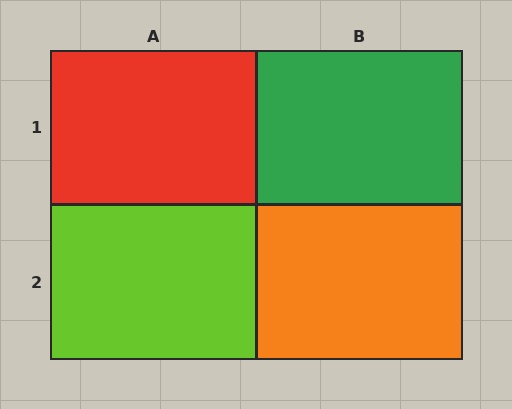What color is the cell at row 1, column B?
Green.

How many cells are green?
1 cell is green.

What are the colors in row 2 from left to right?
Lime, orange.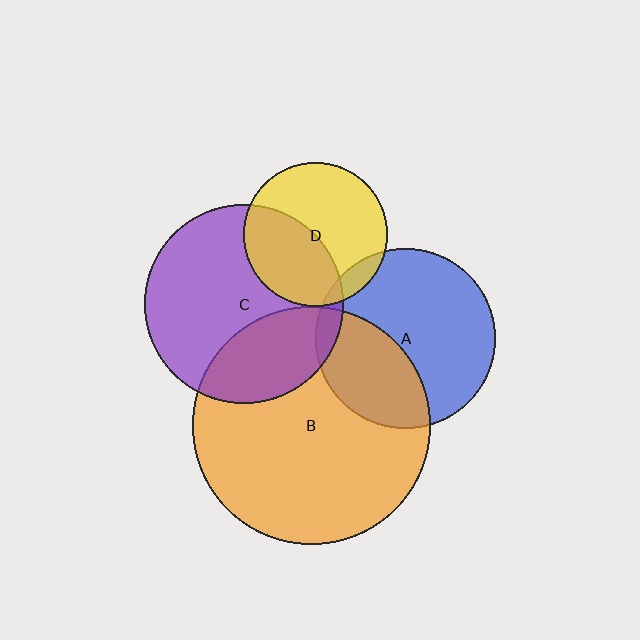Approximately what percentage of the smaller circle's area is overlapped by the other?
Approximately 5%.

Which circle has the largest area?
Circle B (orange).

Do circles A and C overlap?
Yes.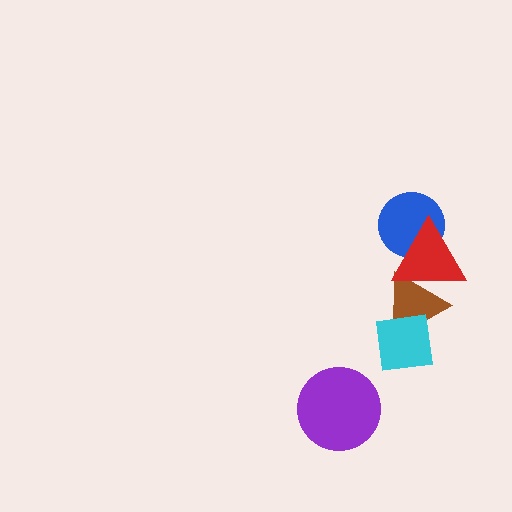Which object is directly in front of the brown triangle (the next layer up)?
The cyan square is directly in front of the brown triangle.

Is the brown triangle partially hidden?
Yes, it is partially covered by another shape.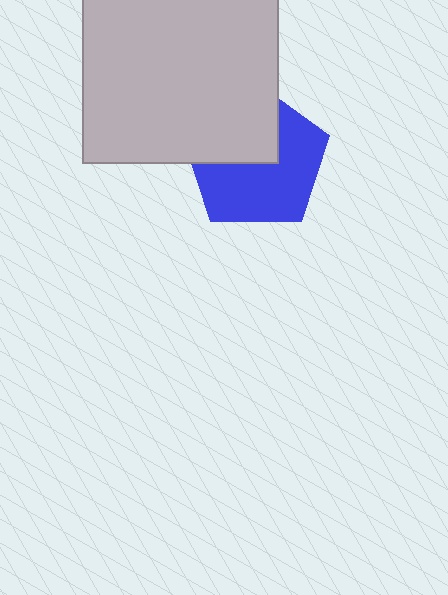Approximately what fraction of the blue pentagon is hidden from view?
Roughly 39% of the blue pentagon is hidden behind the light gray rectangle.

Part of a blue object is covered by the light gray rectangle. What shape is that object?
It is a pentagon.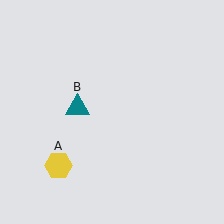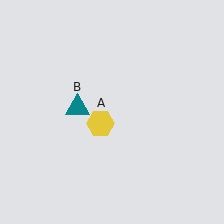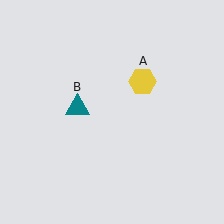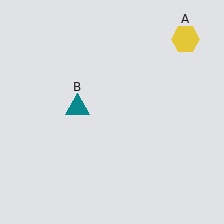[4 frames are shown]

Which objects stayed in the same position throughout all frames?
Teal triangle (object B) remained stationary.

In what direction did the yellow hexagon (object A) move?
The yellow hexagon (object A) moved up and to the right.